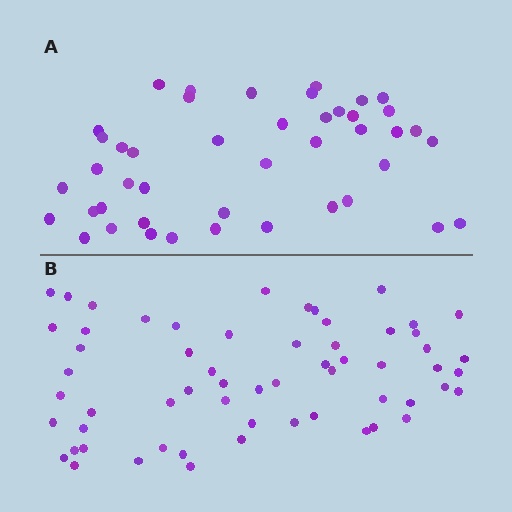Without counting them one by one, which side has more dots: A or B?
Region B (the bottom region) has more dots.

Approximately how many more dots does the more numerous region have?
Region B has approximately 15 more dots than region A.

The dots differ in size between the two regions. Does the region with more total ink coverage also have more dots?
No. Region A has more total ink coverage because its dots are larger, but region B actually contains more individual dots. Total area can be misleading — the number of items is what matters here.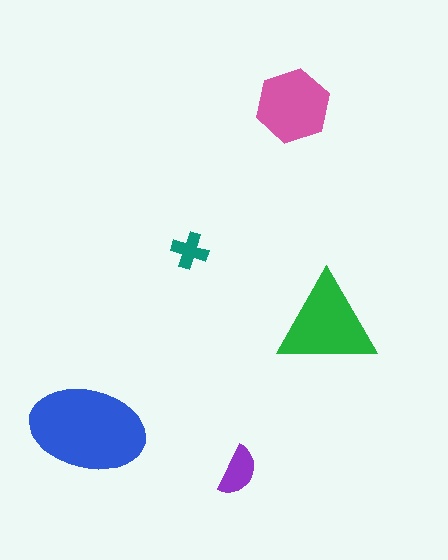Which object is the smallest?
The teal cross.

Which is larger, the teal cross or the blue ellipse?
The blue ellipse.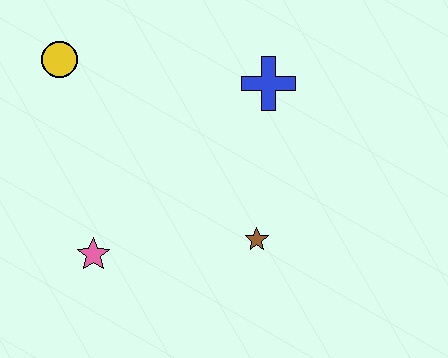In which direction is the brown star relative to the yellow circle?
The brown star is to the right of the yellow circle.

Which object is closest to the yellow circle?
The pink star is closest to the yellow circle.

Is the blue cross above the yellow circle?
No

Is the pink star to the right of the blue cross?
No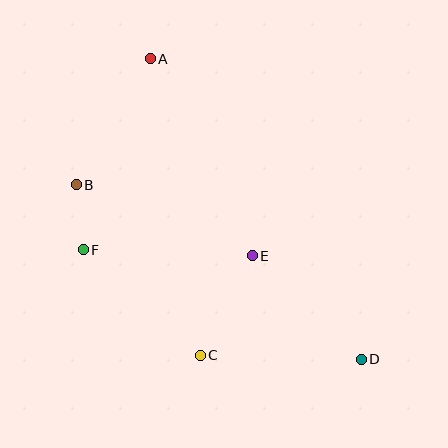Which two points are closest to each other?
Points B and F are closest to each other.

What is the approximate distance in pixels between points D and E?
The distance between D and E is approximately 151 pixels.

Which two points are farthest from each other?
Points A and D are farthest from each other.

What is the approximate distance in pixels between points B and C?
The distance between B and C is approximately 211 pixels.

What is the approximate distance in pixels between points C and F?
The distance between C and F is approximately 158 pixels.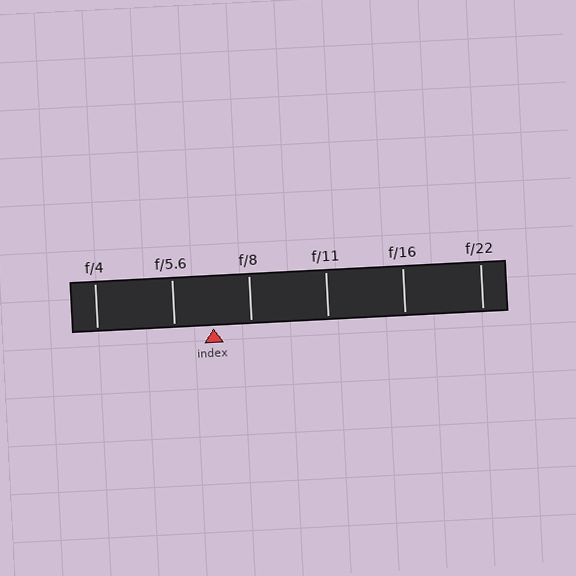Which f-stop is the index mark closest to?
The index mark is closest to f/8.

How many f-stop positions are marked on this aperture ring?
There are 6 f-stop positions marked.